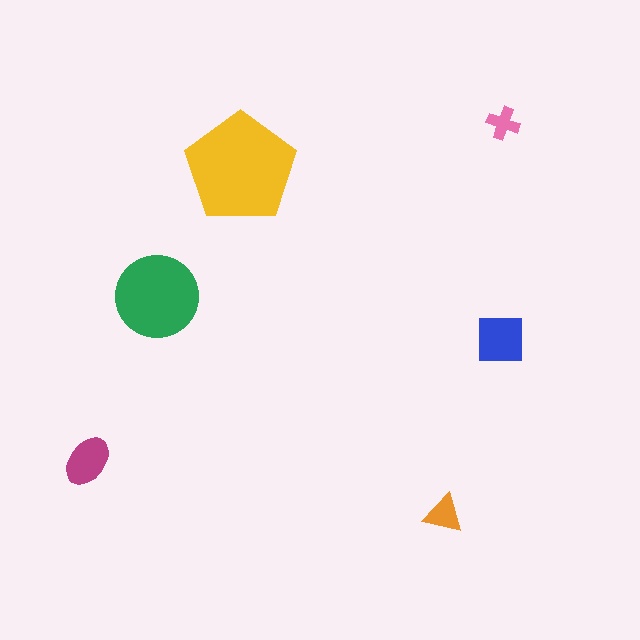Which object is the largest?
The yellow pentagon.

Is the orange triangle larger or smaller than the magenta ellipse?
Smaller.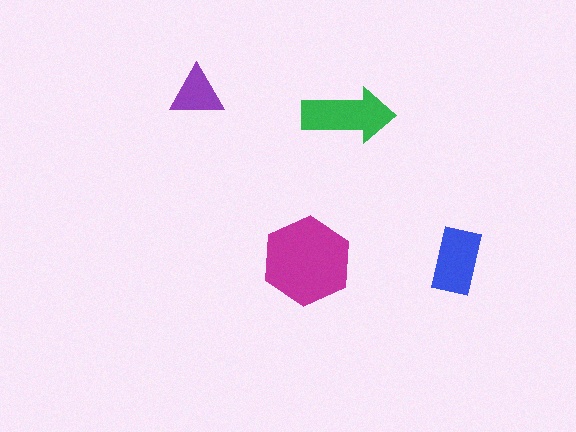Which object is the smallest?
The purple triangle.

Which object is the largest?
The magenta hexagon.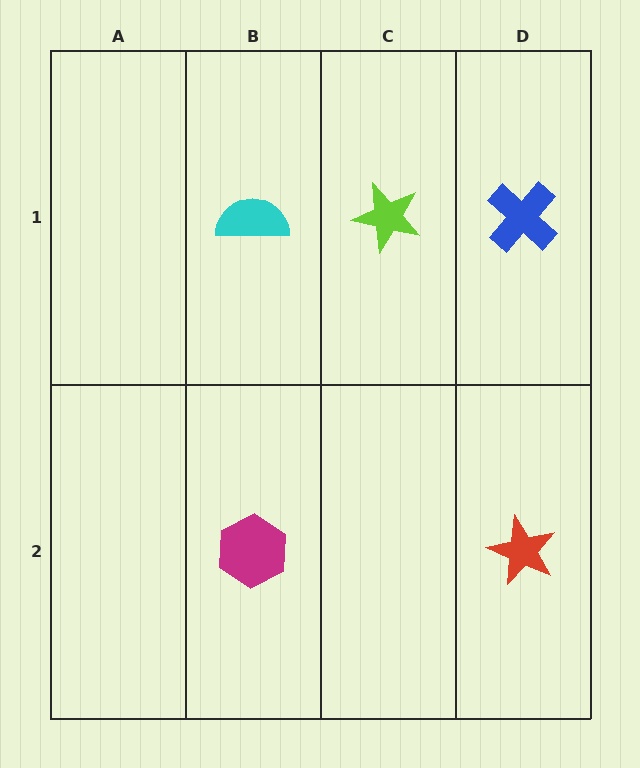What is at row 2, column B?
A magenta hexagon.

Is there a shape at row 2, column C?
No, that cell is empty.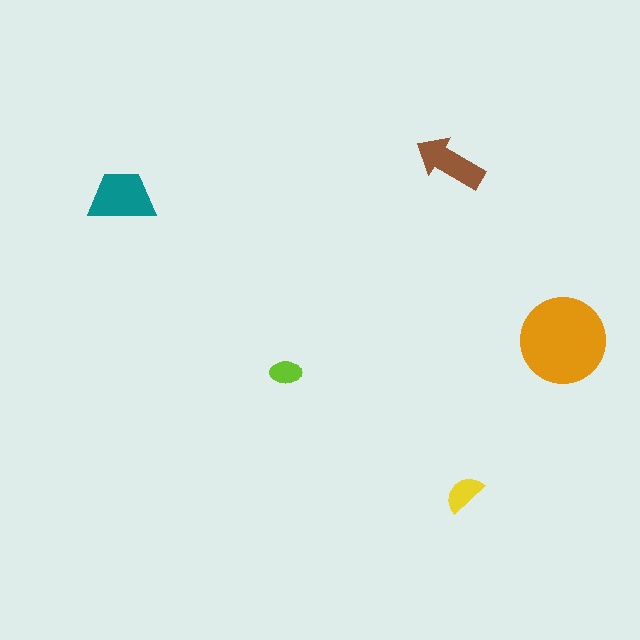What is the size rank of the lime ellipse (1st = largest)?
5th.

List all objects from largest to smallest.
The orange circle, the teal trapezoid, the brown arrow, the yellow semicircle, the lime ellipse.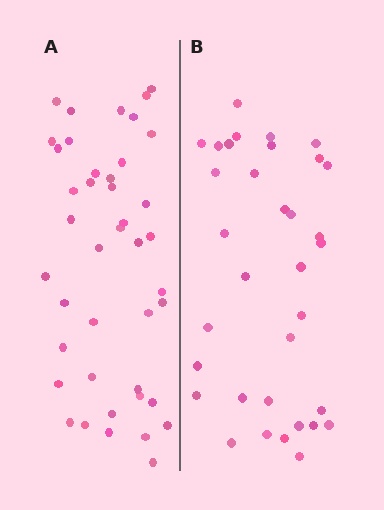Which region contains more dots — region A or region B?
Region A (the left region) has more dots.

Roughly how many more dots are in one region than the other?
Region A has roughly 8 or so more dots than region B.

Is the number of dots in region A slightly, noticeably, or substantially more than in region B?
Region A has only slightly more — the two regions are fairly close. The ratio is roughly 1.2 to 1.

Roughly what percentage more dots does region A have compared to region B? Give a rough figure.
About 25% more.